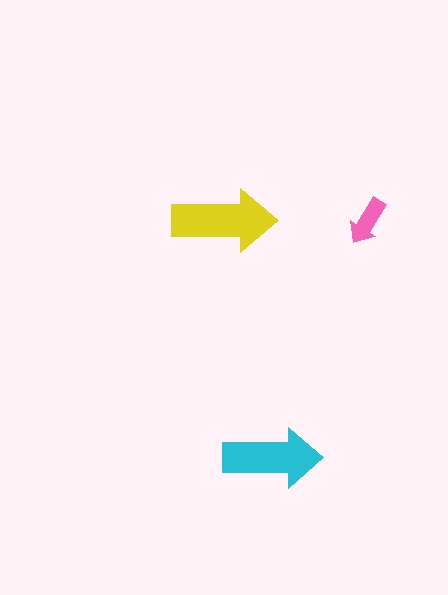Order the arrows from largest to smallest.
the yellow one, the cyan one, the pink one.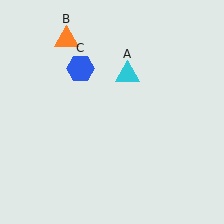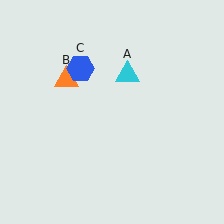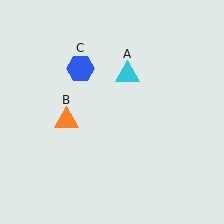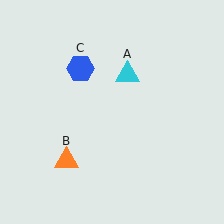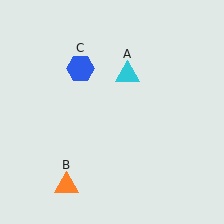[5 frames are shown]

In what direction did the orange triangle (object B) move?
The orange triangle (object B) moved down.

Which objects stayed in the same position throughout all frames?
Cyan triangle (object A) and blue hexagon (object C) remained stationary.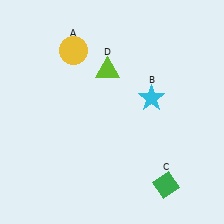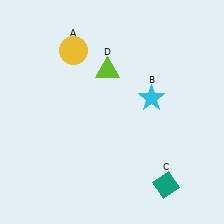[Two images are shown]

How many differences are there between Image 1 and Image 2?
There is 1 difference between the two images.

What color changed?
The diamond (C) changed from green in Image 1 to teal in Image 2.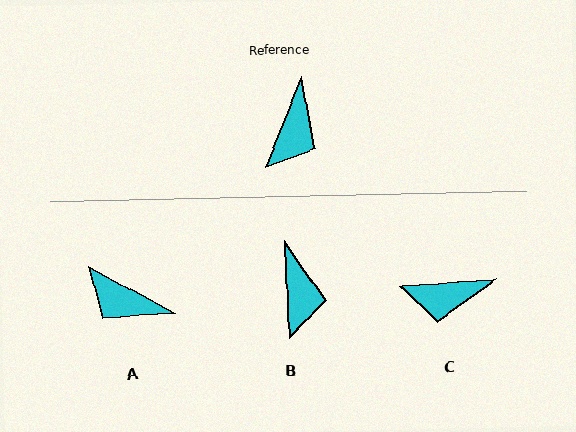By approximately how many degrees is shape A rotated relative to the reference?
Approximately 96 degrees clockwise.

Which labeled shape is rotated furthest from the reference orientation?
A, about 96 degrees away.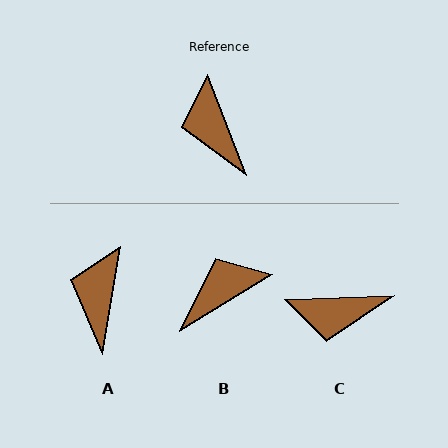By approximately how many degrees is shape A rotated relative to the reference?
Approximately 31 degrees clockwise.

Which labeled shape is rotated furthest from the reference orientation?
B, about 80 degrees away.